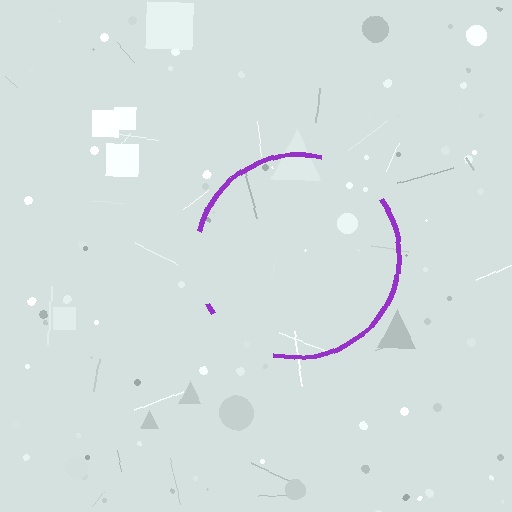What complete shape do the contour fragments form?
The contour fragments form a circle.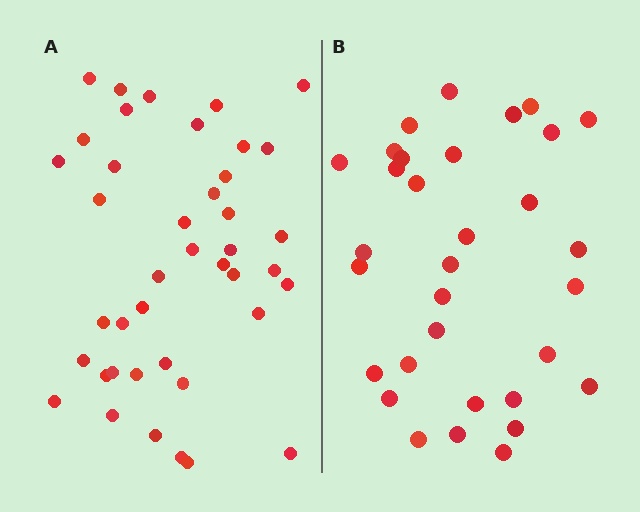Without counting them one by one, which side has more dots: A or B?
Region A (the left region) has more dots.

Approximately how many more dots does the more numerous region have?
Region A has roughly 8 or so more dots than region B.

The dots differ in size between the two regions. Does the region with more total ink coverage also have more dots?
No. Region B has more total ink coverage because its dots are larger, but region A actually contains more individual dots. Total area can be misleading — the number of items is what matters here.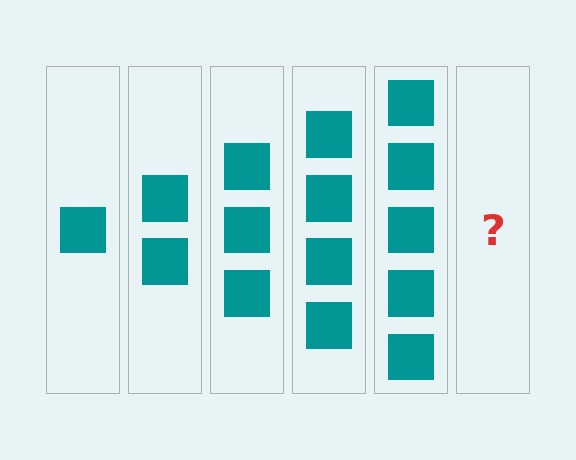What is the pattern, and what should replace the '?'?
The pattern is that each step adds one more square. The '?' should be 6 squares.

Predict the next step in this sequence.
The next step is 6 squares.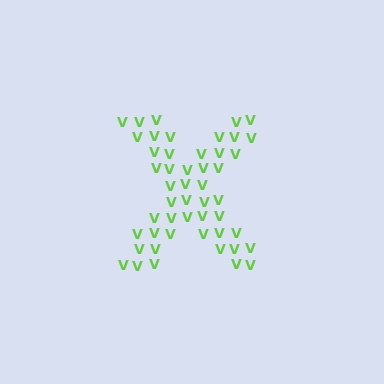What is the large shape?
The large shape is the letter X.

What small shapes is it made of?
It is made of small letter V's.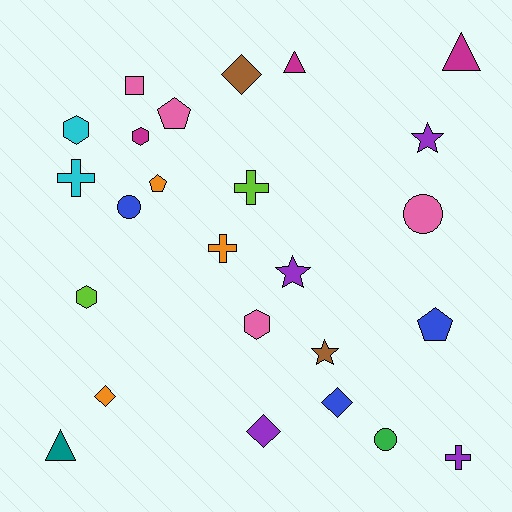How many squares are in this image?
There is 1 square.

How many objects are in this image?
There are 25 objects.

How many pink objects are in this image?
There are 4 pink objects.